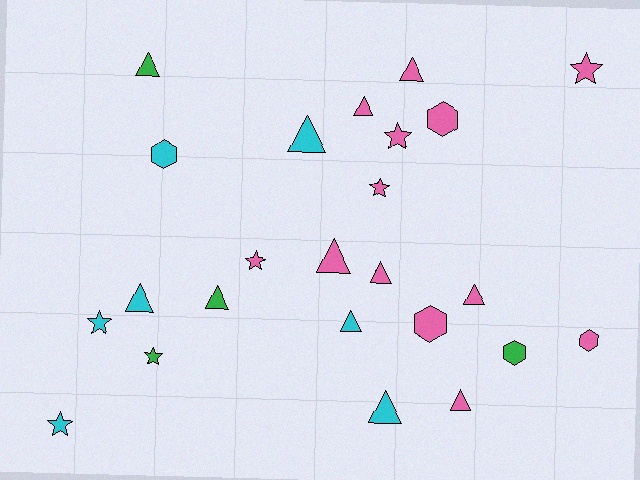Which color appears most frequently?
Pink, with 13 objects.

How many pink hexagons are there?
There are 3 pink hexagons.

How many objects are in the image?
There are 24 objects.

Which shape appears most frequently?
Triangle, with 12 objects.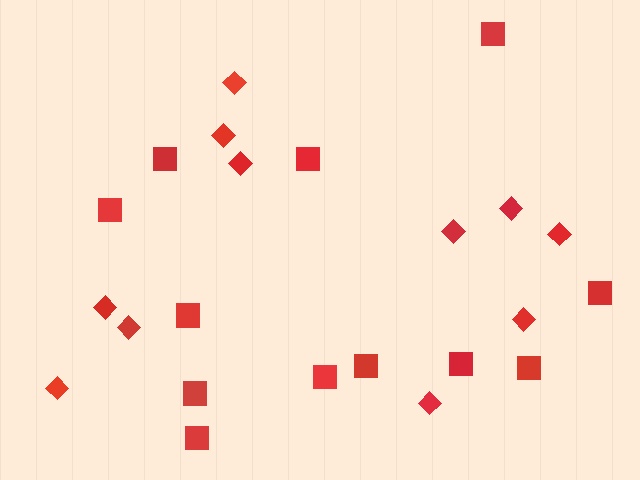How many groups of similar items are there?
There are 2 groups: one group of diamonds (11) and one group of squares (12).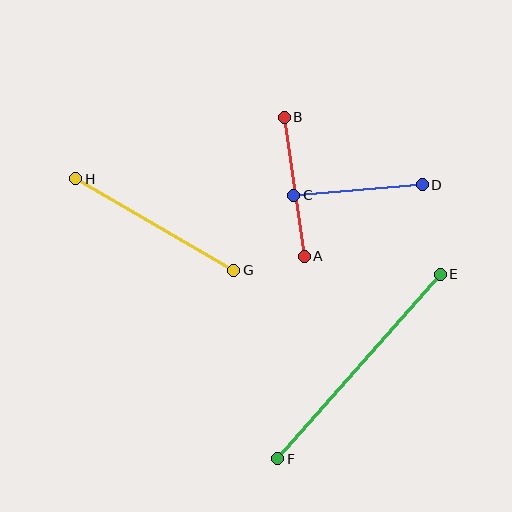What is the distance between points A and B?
The distance is approximately 140 pixels.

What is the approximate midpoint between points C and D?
The midpoint is at approximately (358, 190) pixels.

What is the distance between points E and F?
The distance is approximately 246 pixels.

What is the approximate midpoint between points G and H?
The midpoint is at approximately (155, 224) pixels.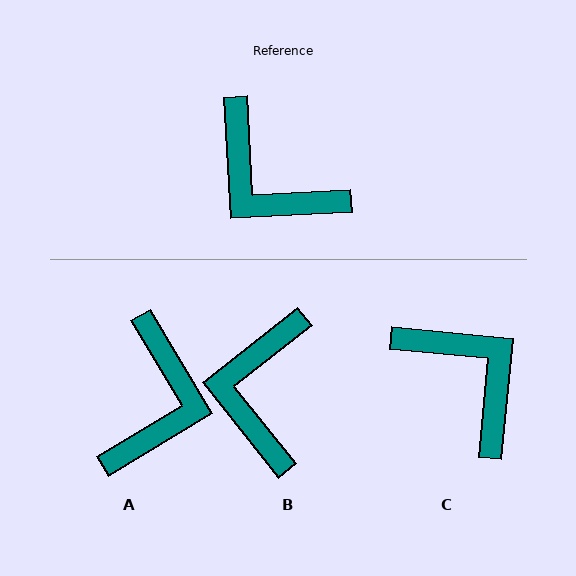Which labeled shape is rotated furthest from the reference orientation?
C, about 171 degrees away.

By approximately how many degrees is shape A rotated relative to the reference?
Approximately 118 degrees counter-clockwise.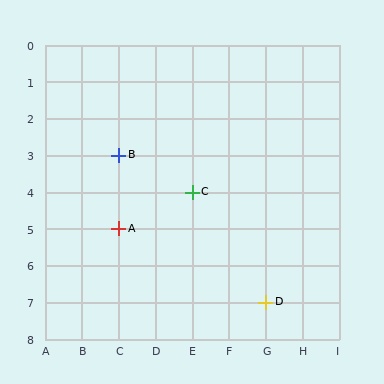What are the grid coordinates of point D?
Point D is at grid coordinates (G, 7).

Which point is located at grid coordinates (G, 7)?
Point D is at (G, 7).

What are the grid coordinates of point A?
Point A is at grid coordinates (C, 5).